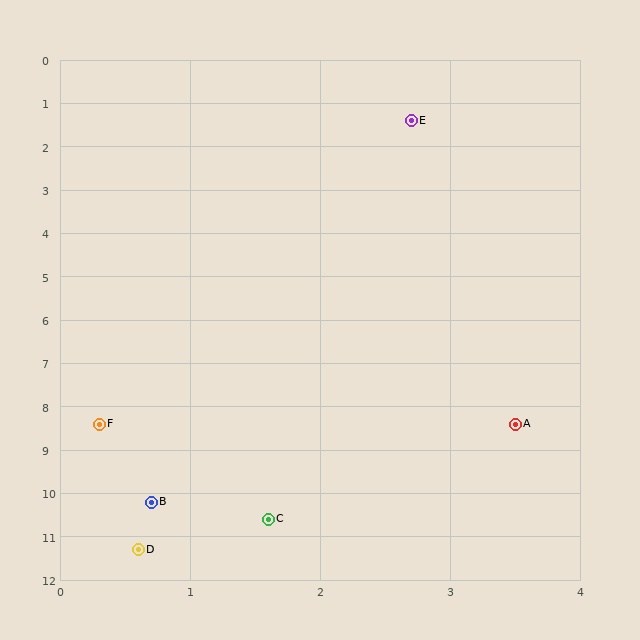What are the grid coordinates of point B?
Point B is at approximately (0.7, 10.2).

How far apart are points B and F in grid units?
Points B and F are about 1.8 grid units apart.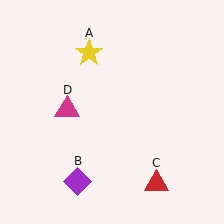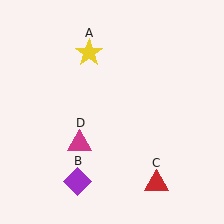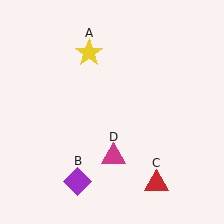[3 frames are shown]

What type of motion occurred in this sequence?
The magenta triangle (object D) rotated counterclockwise around the center of the scene.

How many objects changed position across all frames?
1 object changed position: magenta triangle (object D).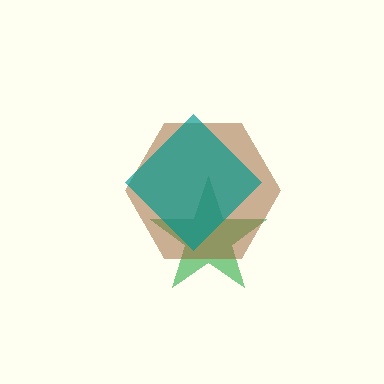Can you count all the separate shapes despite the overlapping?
Yes, there are 3 separate shapes.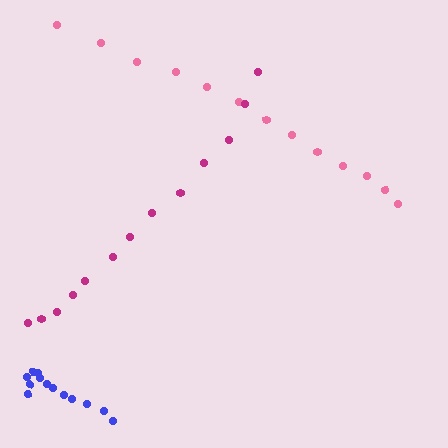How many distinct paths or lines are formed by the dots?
There are 3 distinct paths.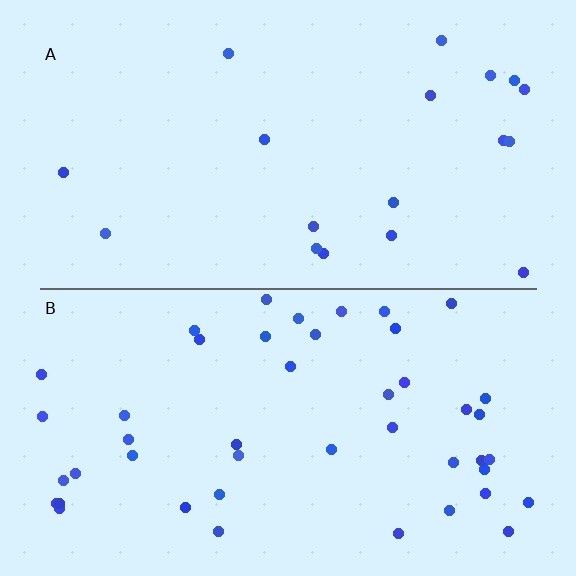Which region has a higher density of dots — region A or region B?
B (the bottom).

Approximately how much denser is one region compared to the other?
Approximately 2.5× — region B over region A.